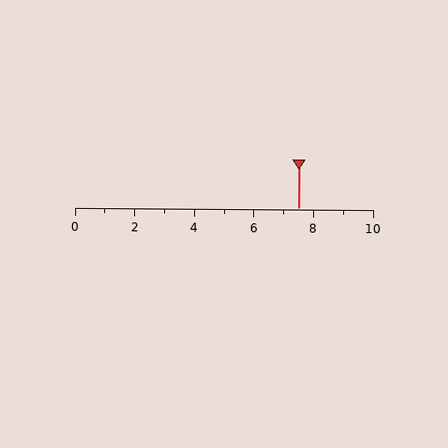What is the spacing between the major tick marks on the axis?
The major ticks are spaced 2 apart.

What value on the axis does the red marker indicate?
The marker indicates approximately 7.5.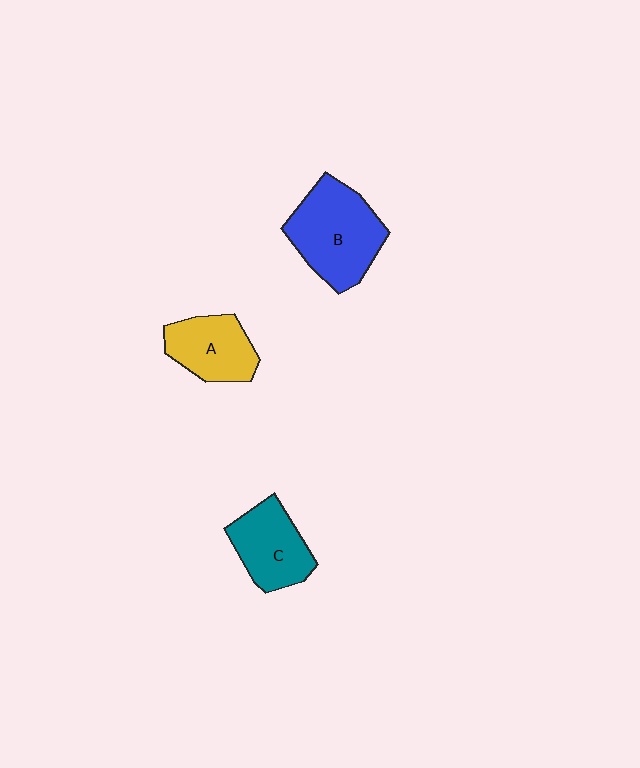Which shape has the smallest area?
Shape A (yellow).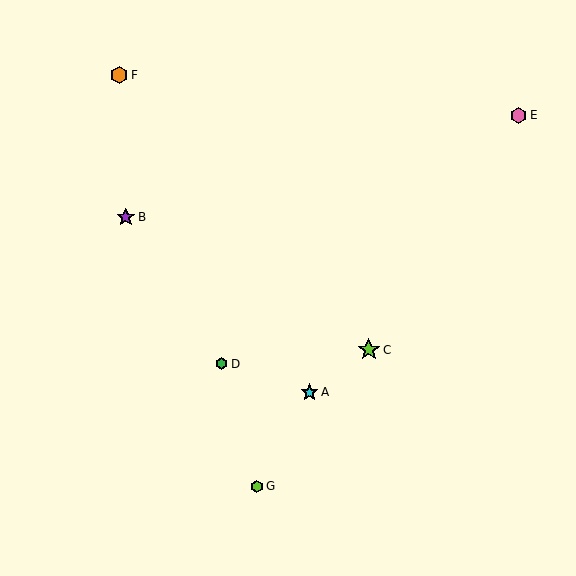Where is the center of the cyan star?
The center of the cyan star is at (310, 392).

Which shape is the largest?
The lime star (labeled C) is the largest.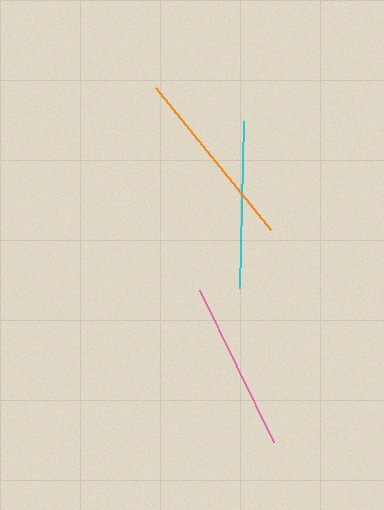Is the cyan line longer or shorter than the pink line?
The pink line is longer than the cyan line.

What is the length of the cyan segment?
The cyan segment is approximately 166 pixels long.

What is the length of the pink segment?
The pink segment is approximately 169 pixels long.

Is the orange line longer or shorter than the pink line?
The orange line is longer than the pink line.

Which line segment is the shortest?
The cyan line is the shortest at approximately 166 pixels.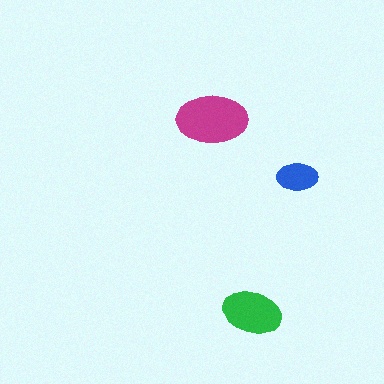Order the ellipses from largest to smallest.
the magenta one, the green one, the blue one.